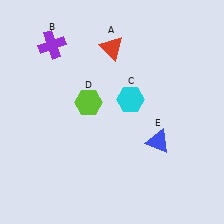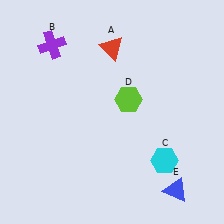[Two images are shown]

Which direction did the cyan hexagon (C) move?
The cyan hexagon (C) moved down.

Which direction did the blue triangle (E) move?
The blue triangle (E) moved down.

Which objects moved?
The objects that moved are: the cyan hexagon (C), the lime hexagon (D), the blue triangle (E).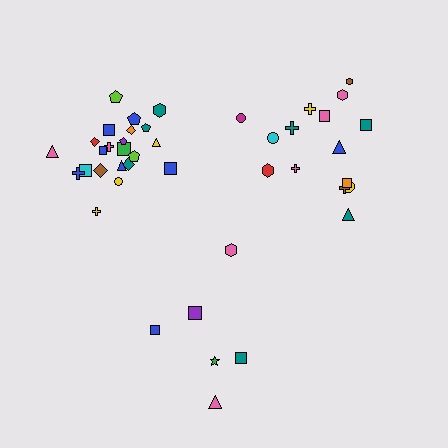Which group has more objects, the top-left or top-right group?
The top-left group.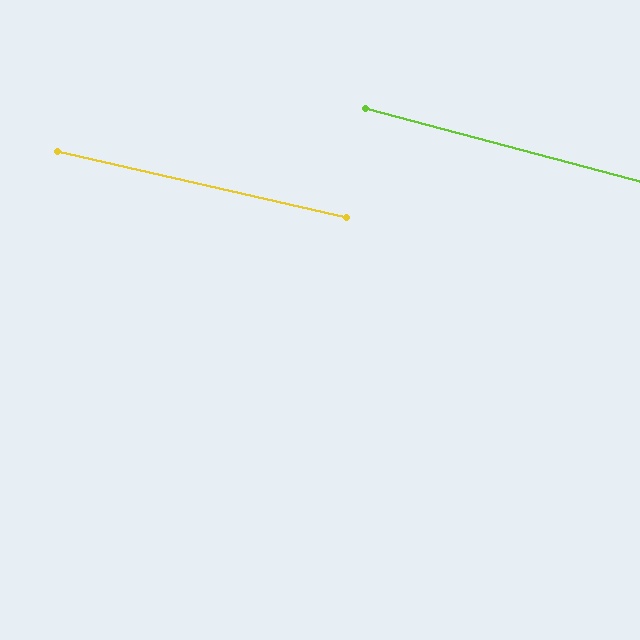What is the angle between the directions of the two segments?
Approximately 2 degrees.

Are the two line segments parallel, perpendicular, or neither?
Parallel — their directions differ by only 1.9°.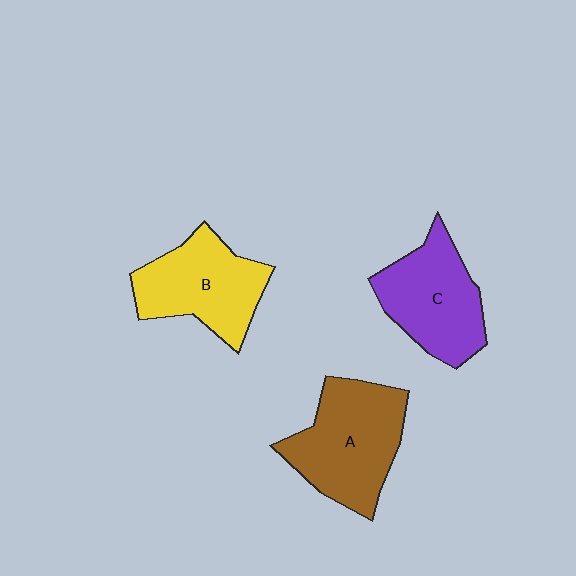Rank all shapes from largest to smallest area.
From largest to smallest: A (brown), B (yellow), C (purple).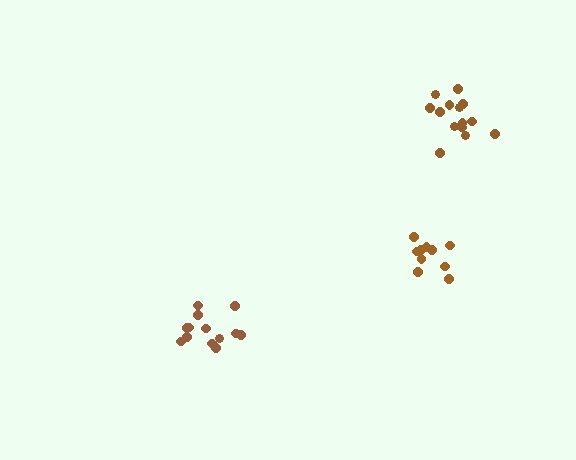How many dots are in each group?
Group 1: 13 dots, Group 2: 14 dots, Group 3: 10 dots (37 total).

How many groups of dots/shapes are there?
There are 3 groups.